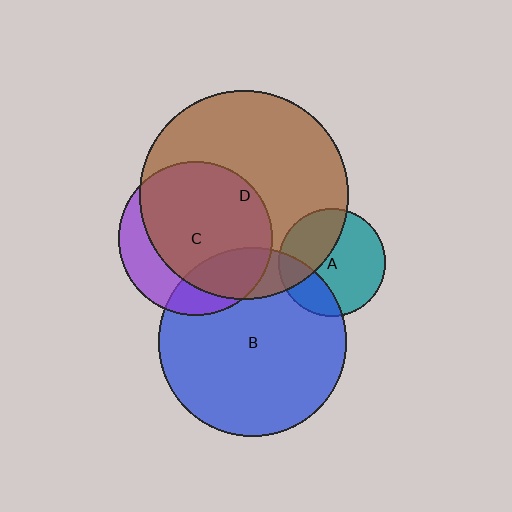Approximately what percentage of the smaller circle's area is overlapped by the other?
Approximately 25%.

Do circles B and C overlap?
Yes.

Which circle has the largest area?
Circle D (brown).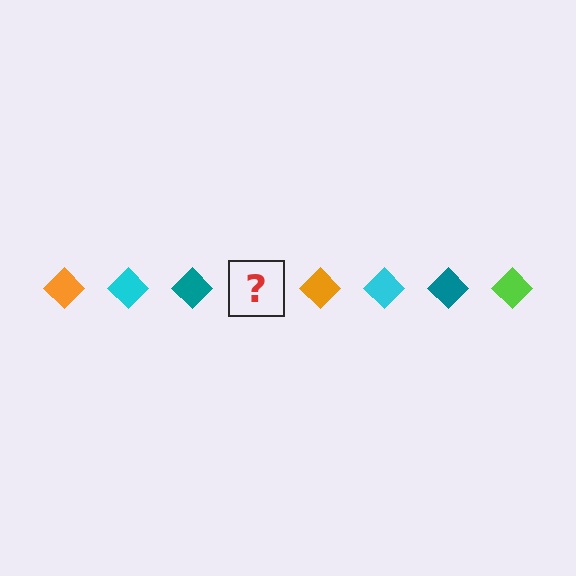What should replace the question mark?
The question mark should be replaced with a lime diamond.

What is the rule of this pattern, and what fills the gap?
The rule is that the pattern cycles through orange, cyan, teal, lime diamonds. The gap should be filled with a lime diamond.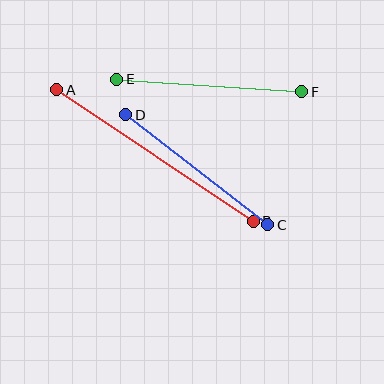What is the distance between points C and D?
The distance is approximately 180 pixels.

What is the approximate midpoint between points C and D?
The midpoint is at approximately (197, 170) pixels.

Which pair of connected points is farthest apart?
Points A and B are farthest apart.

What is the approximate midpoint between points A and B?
The midpoint is at approximately (155, 155) pixels.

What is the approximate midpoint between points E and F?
The midpoint is at approximately (209, 85) pixels.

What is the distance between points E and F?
The distance is approximately 185 pixels.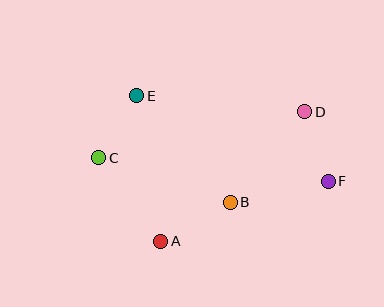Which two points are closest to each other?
Points C and E are closest to each other.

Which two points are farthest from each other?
Points C and F are farthest from each other.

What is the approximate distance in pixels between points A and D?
The distance between A and D is approximately 194 pixels.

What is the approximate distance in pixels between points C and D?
The distance between C and D is approximately 211 pixels.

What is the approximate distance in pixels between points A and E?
The distance between A and E is approximately 147 pixels.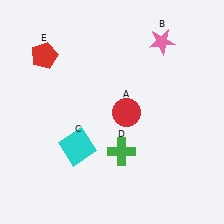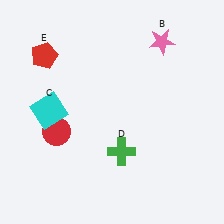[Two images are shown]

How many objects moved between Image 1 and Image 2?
2 objects moved between the two images.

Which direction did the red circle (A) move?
The red circle (A) moved left.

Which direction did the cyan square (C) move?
The cyan square (C) moved up.